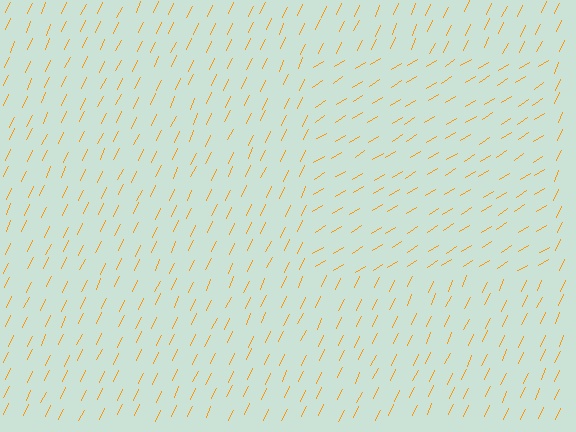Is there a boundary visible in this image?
Yes, there is a texture boundary formed by a change in line orientation.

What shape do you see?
I see a rectangle.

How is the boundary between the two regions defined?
The boundary is defined purely by a change in line orientation (approximately 32 degrees difference). All lines are the same color and thickness.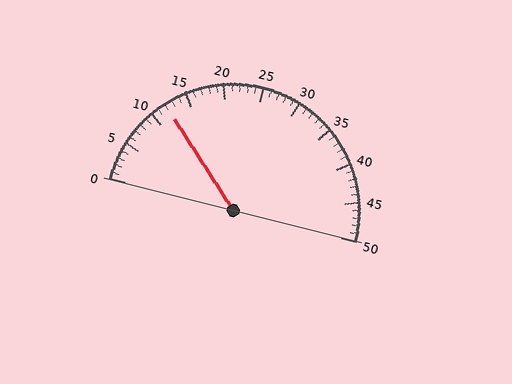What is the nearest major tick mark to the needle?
The nearest major tick mark is 10.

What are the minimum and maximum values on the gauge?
The gauge ranges from 0 to 50.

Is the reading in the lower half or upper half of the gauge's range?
The reading is in the lower half of the range (0 to 50).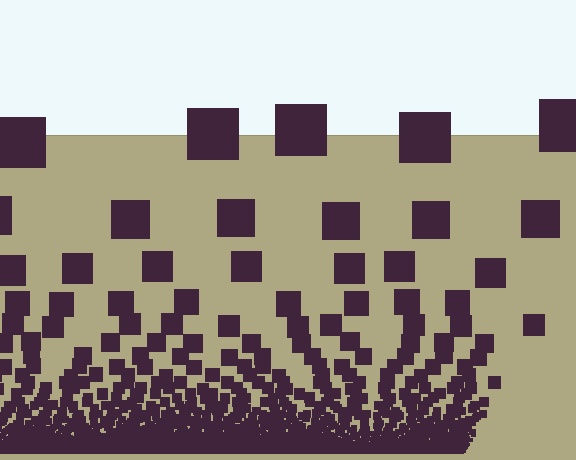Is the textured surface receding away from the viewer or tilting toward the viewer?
The surface appears to tilt toward the viewer. Texture elements get larger and sparser toward the top.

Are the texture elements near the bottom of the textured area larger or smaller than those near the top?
Smaller. The gradient is inverted — elements near the bottom are smaller and denser.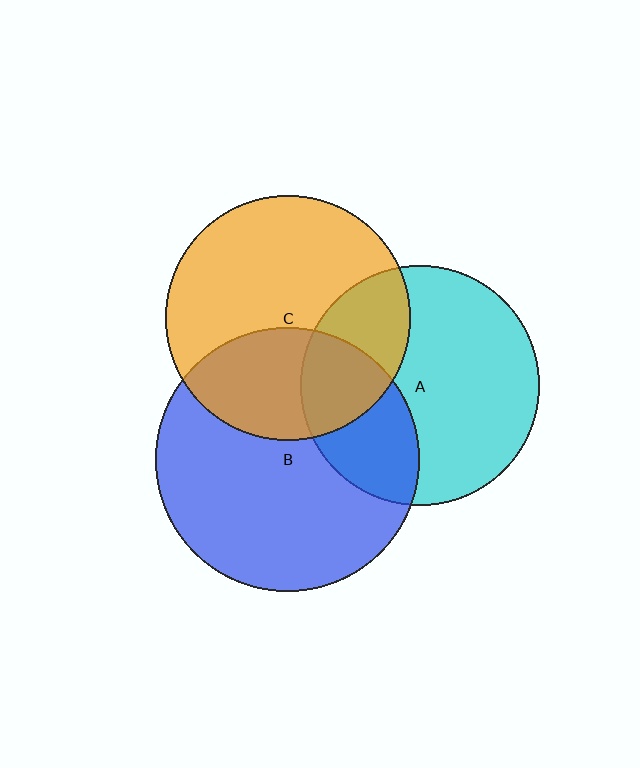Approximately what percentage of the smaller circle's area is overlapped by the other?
Approximately 30%.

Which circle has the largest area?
Circle B (blue).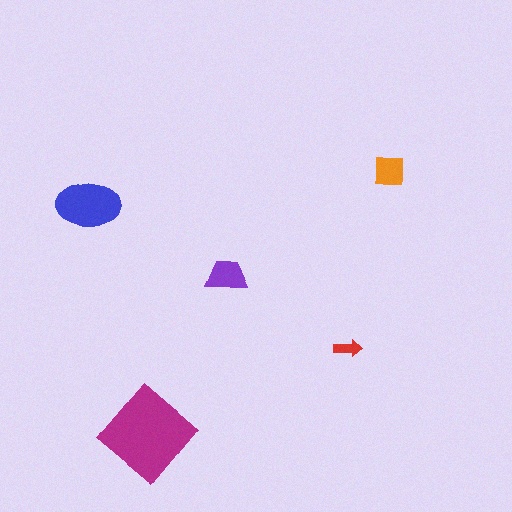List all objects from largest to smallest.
The magenta diamond, the blue ellipse, the purple trapezoid, the orange square, the red arrow.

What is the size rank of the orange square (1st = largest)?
4th.